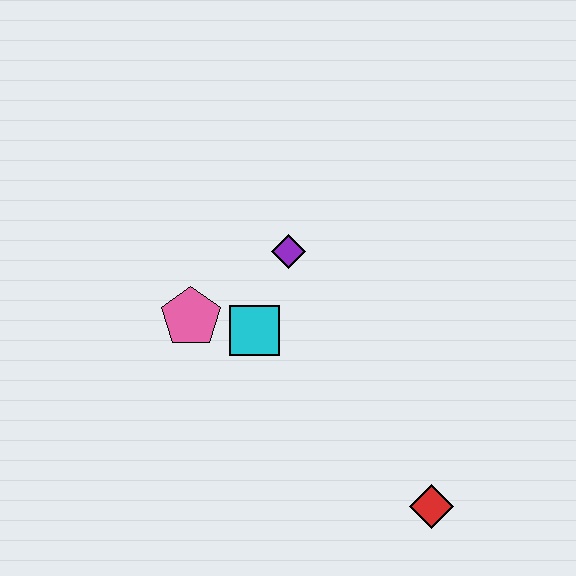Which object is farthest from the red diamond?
The pink pentagon is farthest from the red diamond.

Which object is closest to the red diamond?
The cyan square is closest to the red diamond.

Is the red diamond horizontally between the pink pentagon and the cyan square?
No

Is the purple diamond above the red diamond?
Yes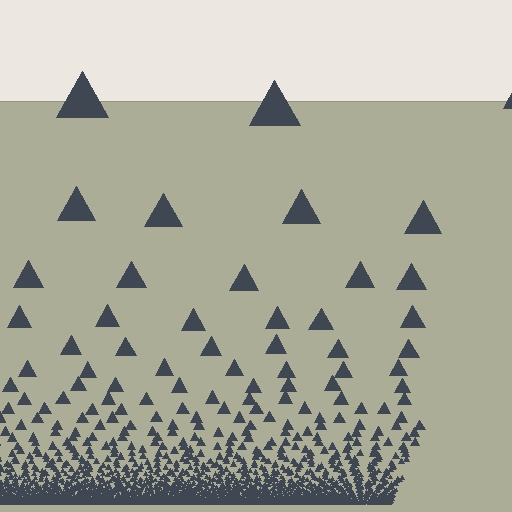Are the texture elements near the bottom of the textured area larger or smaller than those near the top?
Smaller. The gradient is inverted — elements near the bottom are smaller and denser.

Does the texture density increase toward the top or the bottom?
Density increases toward the bottom.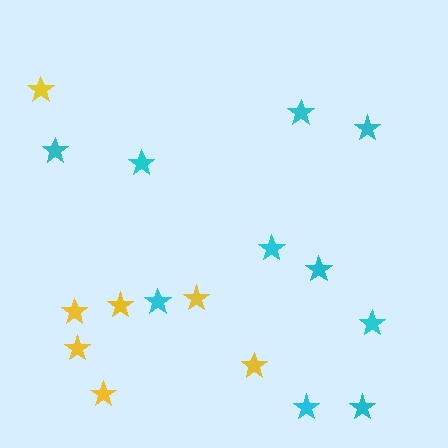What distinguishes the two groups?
There are 2 groups: one group of cyan stars (10) and one group of yellow stars (7).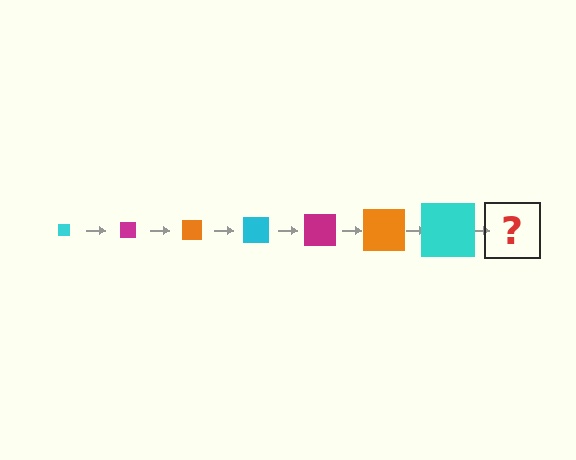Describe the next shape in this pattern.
It should be a magenta square, larger than the previous one.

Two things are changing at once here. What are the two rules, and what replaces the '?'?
The two rules are that the square grows larger each step and the color cycles through cyan, magenta, and orange. The '?' should be a magenta square, larger than the previous one.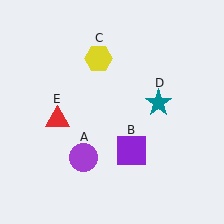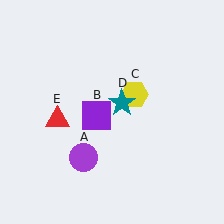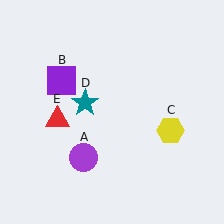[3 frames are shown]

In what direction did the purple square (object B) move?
The purple square (object B) moved up and to the left.